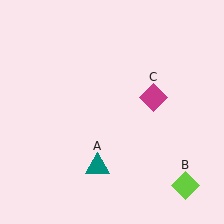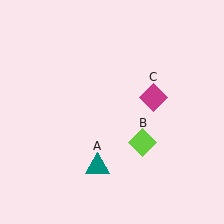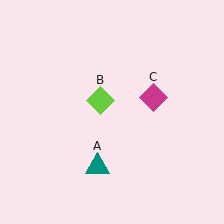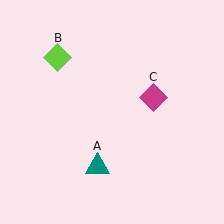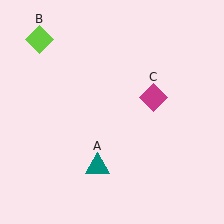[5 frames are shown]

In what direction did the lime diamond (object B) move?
The lime diamond (object B) moved up and to the left.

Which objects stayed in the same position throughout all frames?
Teal triangle (object A) and magenta diamond (object C) remained stationary.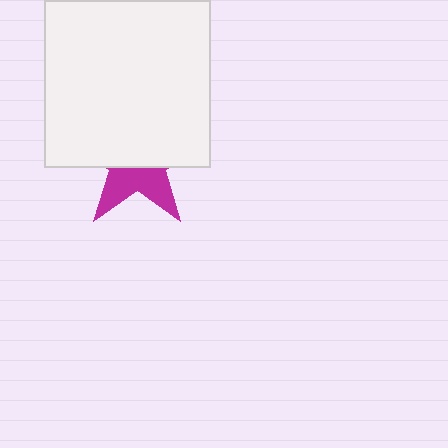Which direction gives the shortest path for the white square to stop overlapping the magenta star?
Moving up gives the shortest separation.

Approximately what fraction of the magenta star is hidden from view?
Roughly 61% of the magenta star is hidden behind the white square.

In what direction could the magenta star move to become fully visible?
The magenta star could move down. That would shift it out from behind the white square entirely.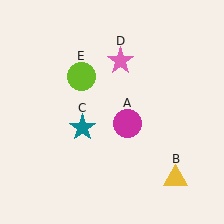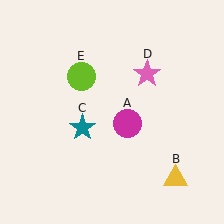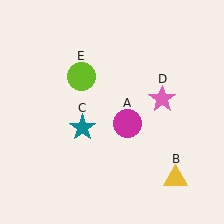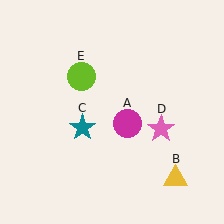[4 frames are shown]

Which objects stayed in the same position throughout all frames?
Magenta circle (object A) and yellow triangle (object B) and teal star (object C) and lime circle (object E) remained stationary.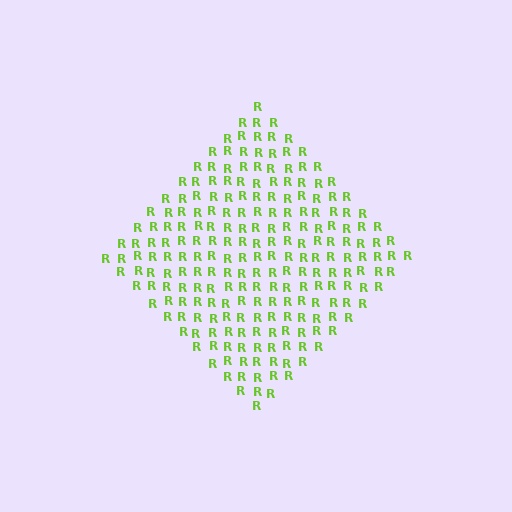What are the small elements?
The small elements are letter R's.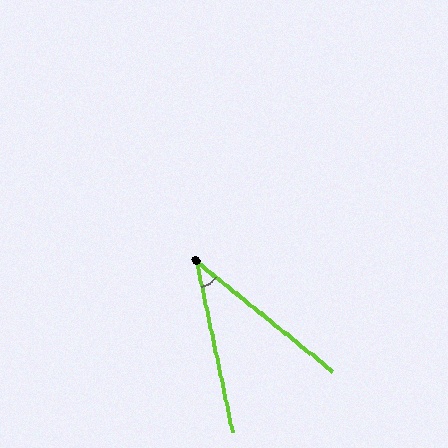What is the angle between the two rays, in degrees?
Approximately 39 degrees.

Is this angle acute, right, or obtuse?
It is acute.